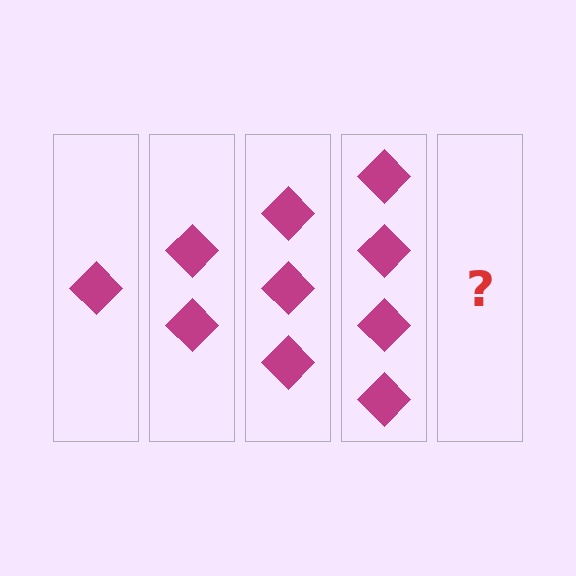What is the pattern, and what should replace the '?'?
The pattern is that each step adds one more diamond. The '?' should be 5 diamonds.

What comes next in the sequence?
The next element should be 5 diamonds.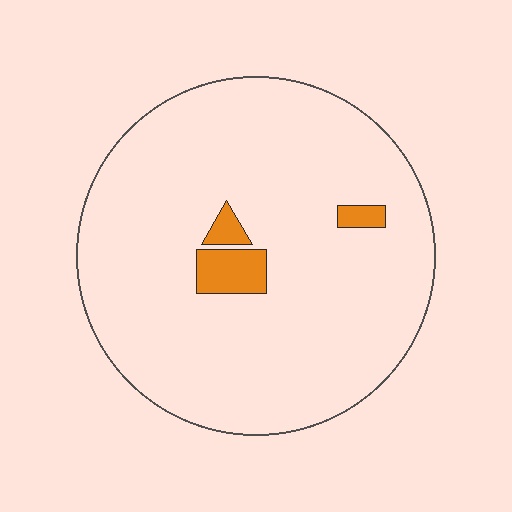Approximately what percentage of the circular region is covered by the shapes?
Approximately 5%.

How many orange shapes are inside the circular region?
3.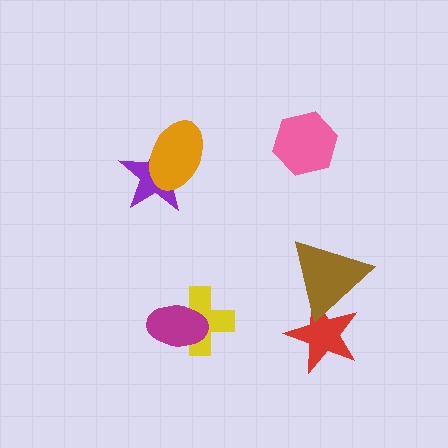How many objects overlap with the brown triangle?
1 object overlaps with the brown triangle.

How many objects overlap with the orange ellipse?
1 object overlaps with the orange ellipse.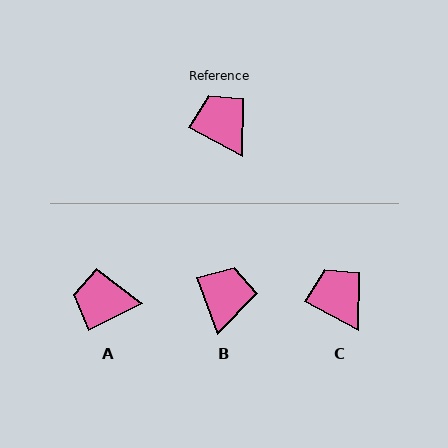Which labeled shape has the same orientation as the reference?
C.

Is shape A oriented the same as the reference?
No, it is off by about 54 degrees.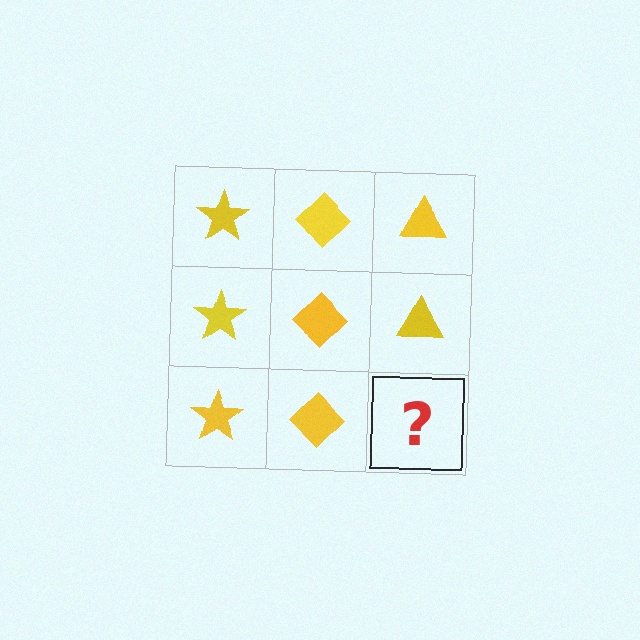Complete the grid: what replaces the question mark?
The question mark should be replaced with a yellow triangle.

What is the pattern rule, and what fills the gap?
The rule is that each column has a consistent shape. The gap should be filled with a yellow triangle.